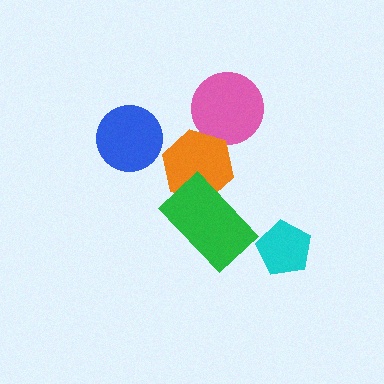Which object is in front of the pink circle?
The orange hexagon is in front of the pink circle.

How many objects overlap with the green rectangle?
1 object overlaps with the green rectangle.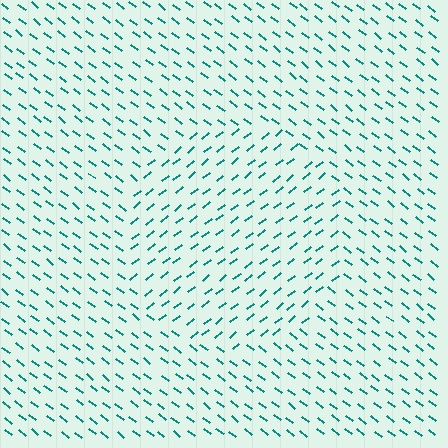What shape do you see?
I see a circle.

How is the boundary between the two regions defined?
The boundary is defined purely by a change in line orientation (approximately 76 degrees difference). All lines are the same color and thickness.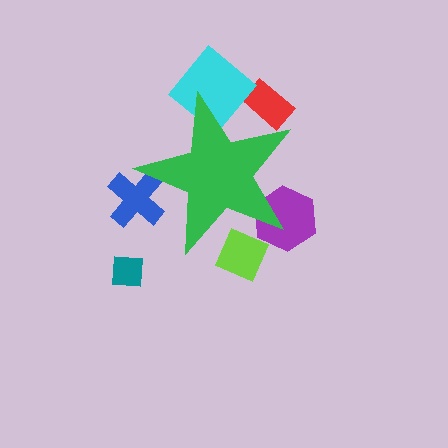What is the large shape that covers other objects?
A green star.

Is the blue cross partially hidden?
Yes, the blue cross is partially hidden behind the green star.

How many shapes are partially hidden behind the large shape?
5 shapes are partially hidden.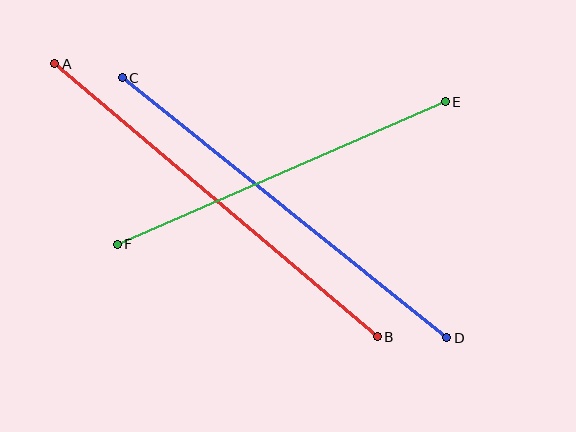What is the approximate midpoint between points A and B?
The midpoint is at approximately (216, 200) pixels.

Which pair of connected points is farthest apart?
Points A and B are farthest apart.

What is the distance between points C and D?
The distance is approximately 416 pixels.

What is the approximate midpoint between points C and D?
The midpoint is at approximately (285, 208) pixels.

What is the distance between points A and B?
The distance is approximately 423 pixels.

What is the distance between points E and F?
The distance is approximately 358 pixels.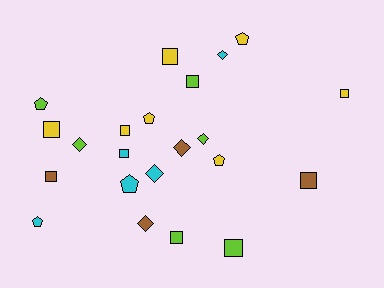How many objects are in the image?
There are 22 objects.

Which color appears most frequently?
Yellow, with 7 objects.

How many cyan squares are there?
There is 1 cyan square.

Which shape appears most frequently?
Square, with 10 objects.